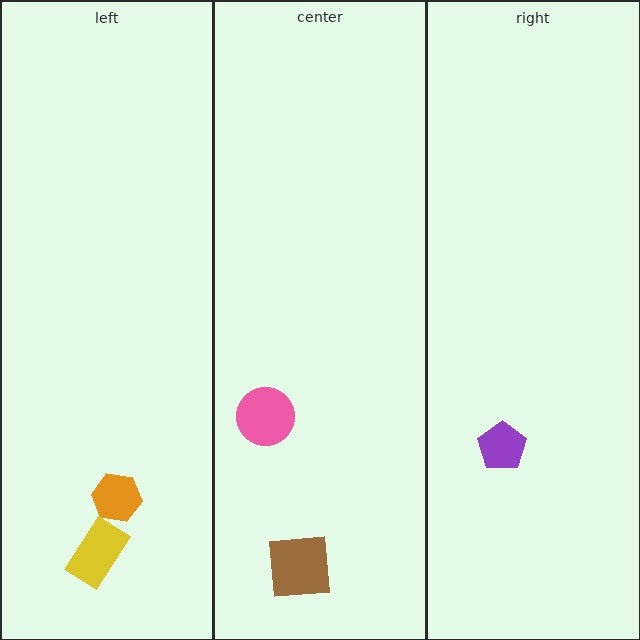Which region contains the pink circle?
The center region.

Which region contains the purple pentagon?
The right region.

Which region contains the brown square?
The center region.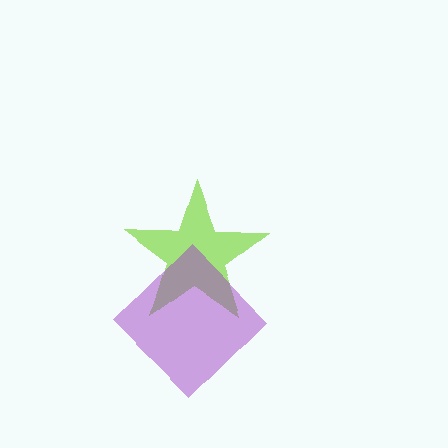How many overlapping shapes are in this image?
There are 2 overlapping shapes in the image.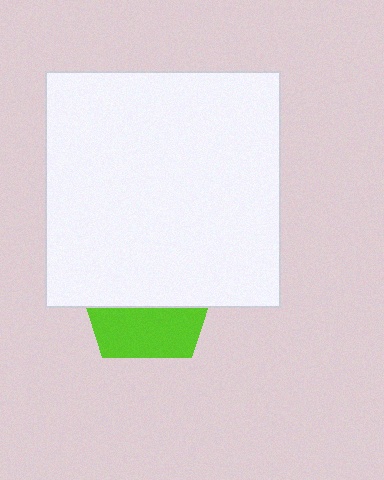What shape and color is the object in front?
The object in front is a white square.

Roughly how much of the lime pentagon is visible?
A small part of it is visible (roughly 39%).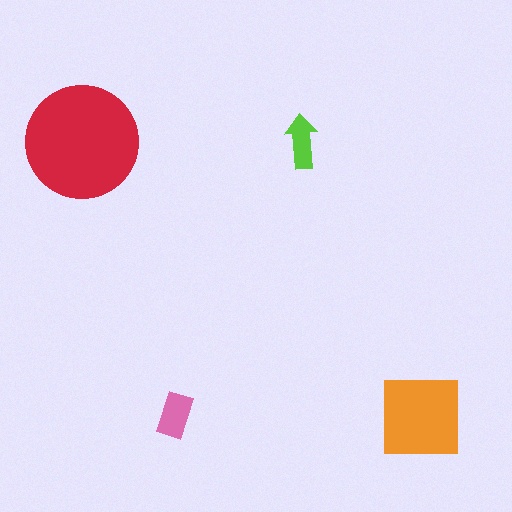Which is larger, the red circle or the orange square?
The red circle.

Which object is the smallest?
The lime arrow.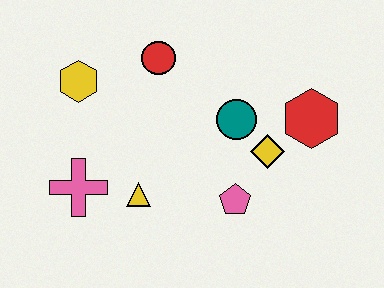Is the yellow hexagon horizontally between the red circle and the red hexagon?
No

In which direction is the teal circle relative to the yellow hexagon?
The teal circle is to the right of the yellow hexagon.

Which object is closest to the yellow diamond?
The teal circle is closest to the yellow diamond.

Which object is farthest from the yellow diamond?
The yellow hexagon is farthest from the yellow diamond.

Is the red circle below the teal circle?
No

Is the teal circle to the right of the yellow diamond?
No